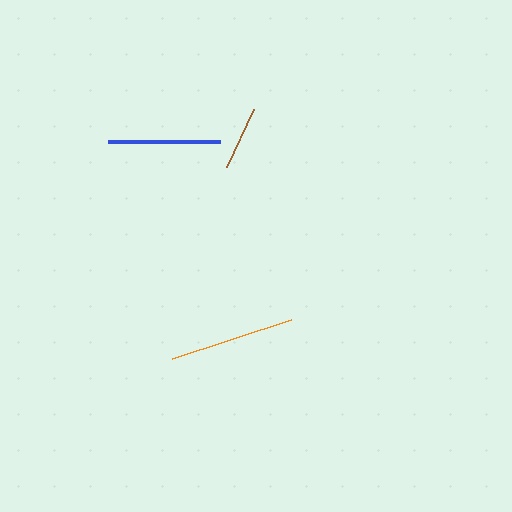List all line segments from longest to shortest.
From longest to shortest: orange, blue, brown.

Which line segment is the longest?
The orange line is the longest at approximately 125 pixels.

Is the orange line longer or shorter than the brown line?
The orange line is longer than the brown line.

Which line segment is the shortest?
The brown line is the shortest at approximately 64 pixels.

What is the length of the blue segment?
The blue segment is approximately 113 pixels long.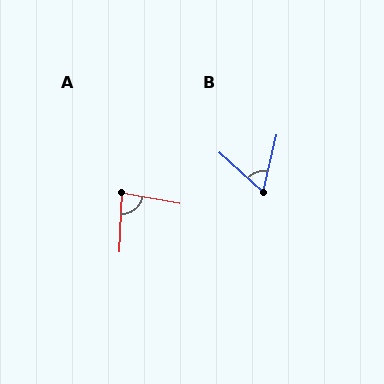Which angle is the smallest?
B, at approximately 61 degrees.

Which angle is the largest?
A, at approximately 81 degrees.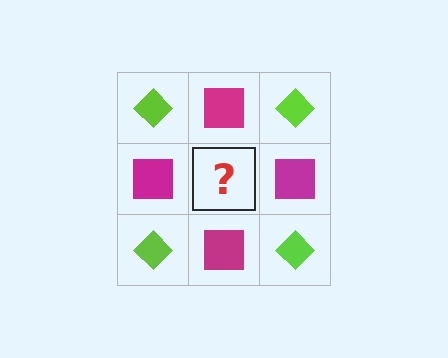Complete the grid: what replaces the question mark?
The question mark should be replaced with a lime diamond.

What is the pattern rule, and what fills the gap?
The rule is that it alternates lime diamond and magenta square in a checkerboard pattern. The gap should be filled with a lime diamond.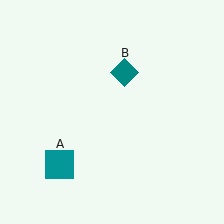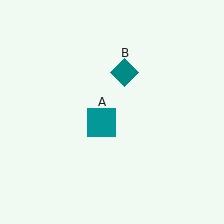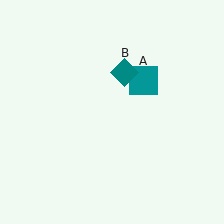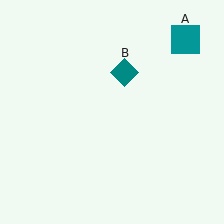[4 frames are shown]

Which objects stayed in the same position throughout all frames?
Teal diamond (object B) remained stationary.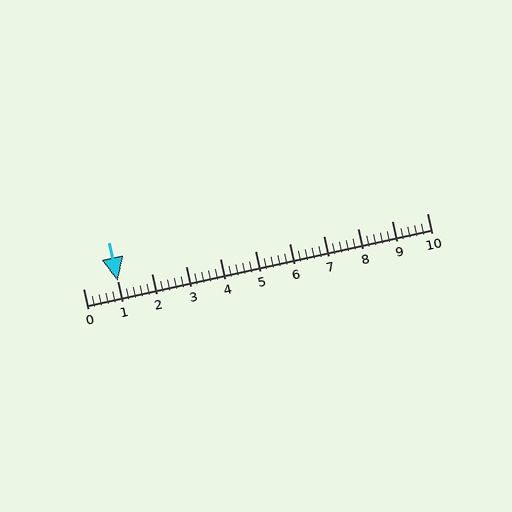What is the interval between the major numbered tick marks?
The major tick marks are spaced 1 units apart.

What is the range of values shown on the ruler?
The ruler shows values from 0 to 10.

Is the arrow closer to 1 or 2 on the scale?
The arrow is closer to 1.